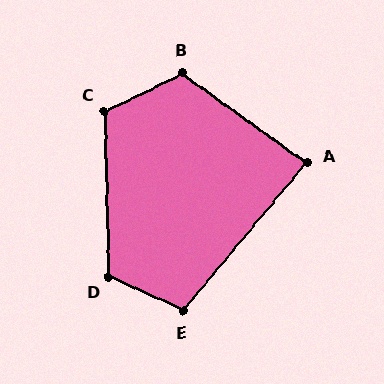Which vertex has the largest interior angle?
B, at approximately 118 degrees.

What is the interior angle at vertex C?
Approximately 114 degrees (obtuse).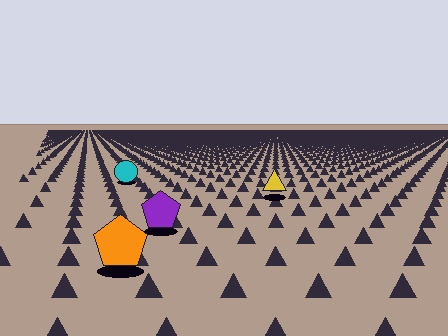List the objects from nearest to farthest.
From nearest to farthest: the orange pentagon, the purple pentagon, the yellow triangle, the cyan circle.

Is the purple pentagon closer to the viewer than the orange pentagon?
No. The orange pentagon is closer — you can tell from the texture gradient: the ground texture is coarser near it.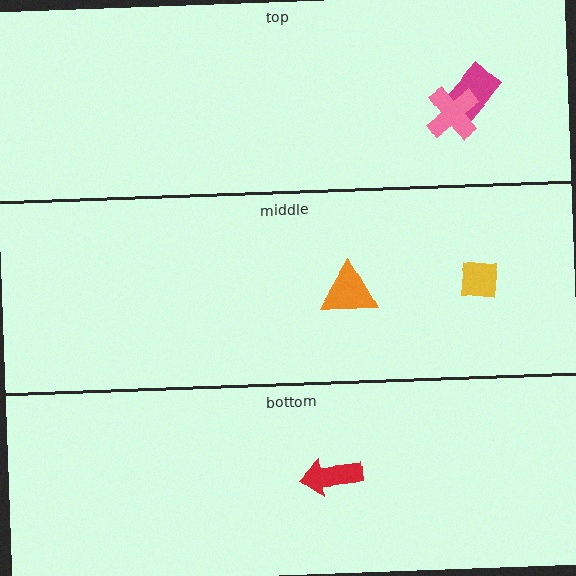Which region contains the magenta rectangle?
The top region.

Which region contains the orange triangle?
The middle region.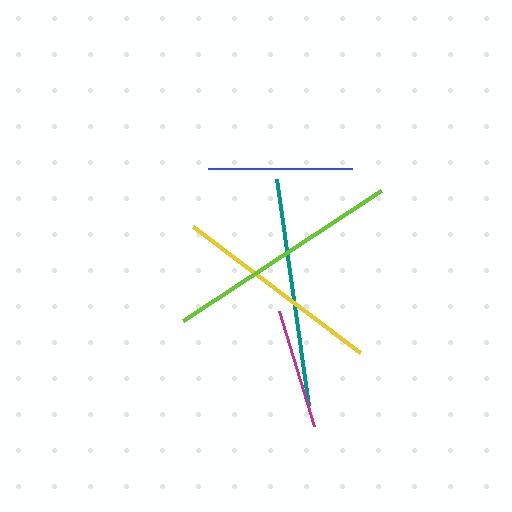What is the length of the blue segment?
The blue segment is approximately 144 pixels long.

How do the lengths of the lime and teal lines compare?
The lime and teal lines are approximately the same length.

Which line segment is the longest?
The lime line is the longest at approximately 237 pixels.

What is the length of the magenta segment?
The magenta segment is approximately 120 pixels long.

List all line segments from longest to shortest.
From longest to shortest: lime, teal, yellow, blue, magenta.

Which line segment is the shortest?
The magenta line is the shortest at approximately 120 pixels.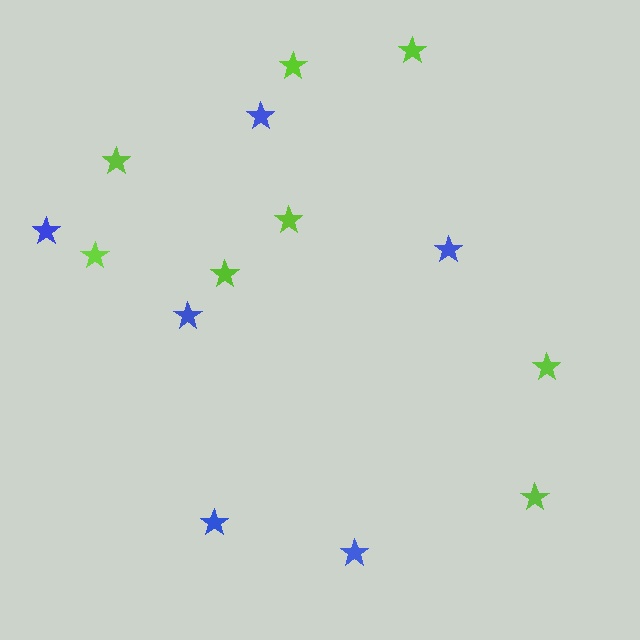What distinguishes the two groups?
There are 2 groups: one group of blue stars (6) and one group of lime stars (8).